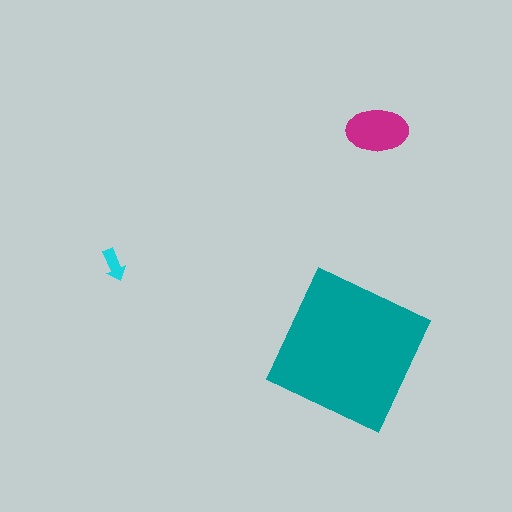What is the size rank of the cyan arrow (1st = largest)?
3rd.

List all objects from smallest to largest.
The cyan arrow, the magenta ellipse, the teal square.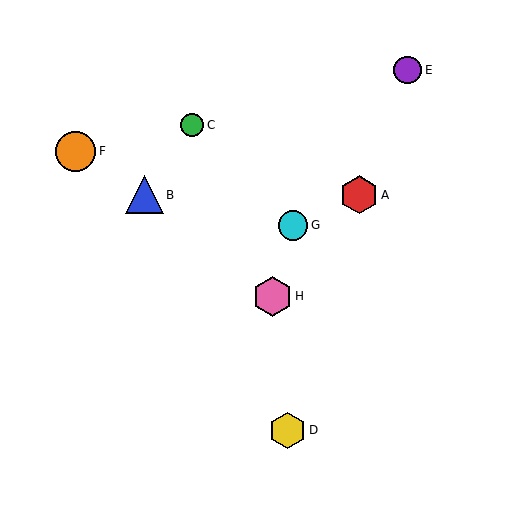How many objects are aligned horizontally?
2 objects (A, B) are aligned horizontally.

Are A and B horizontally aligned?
Yes, both are at y≈195.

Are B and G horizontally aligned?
No, B is at y≈195 and G is at y≈225.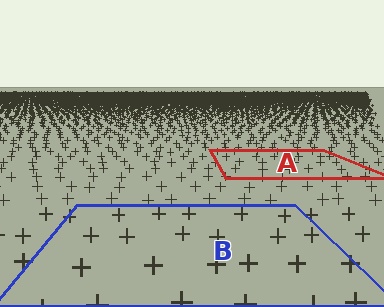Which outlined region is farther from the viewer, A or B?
Region A is farther from the viewer — the texture elements inside it appear smaller and more densely packed.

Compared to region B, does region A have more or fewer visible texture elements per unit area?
Region A has more texture elements per unit area — they are packed more densely because it is farther away.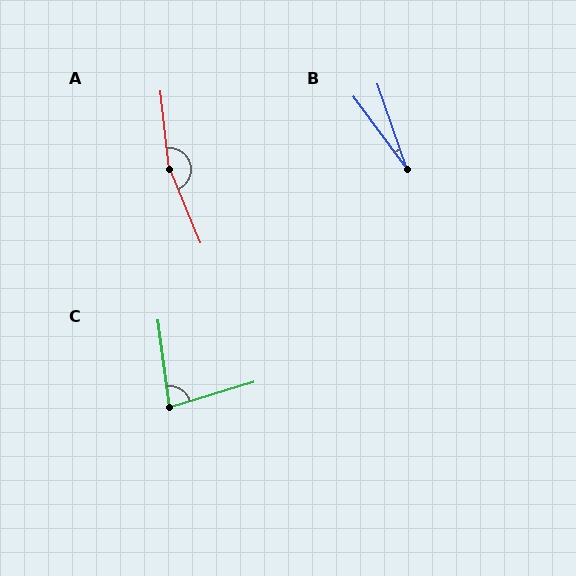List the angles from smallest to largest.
B (18°), C (81°), A (164°).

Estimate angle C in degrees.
Approximately 81 degrees.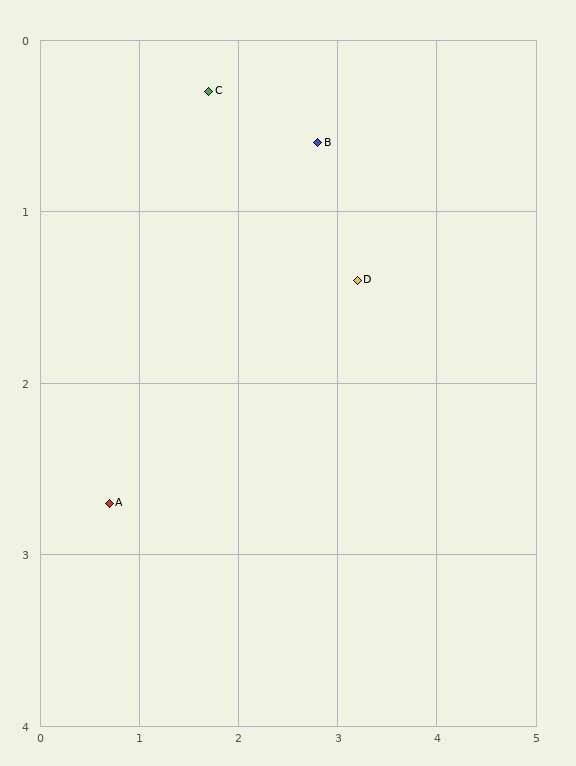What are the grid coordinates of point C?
Point C is at approximately (1.7, 0.3).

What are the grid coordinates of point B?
Point B is at approximately (2.8, 0.6).